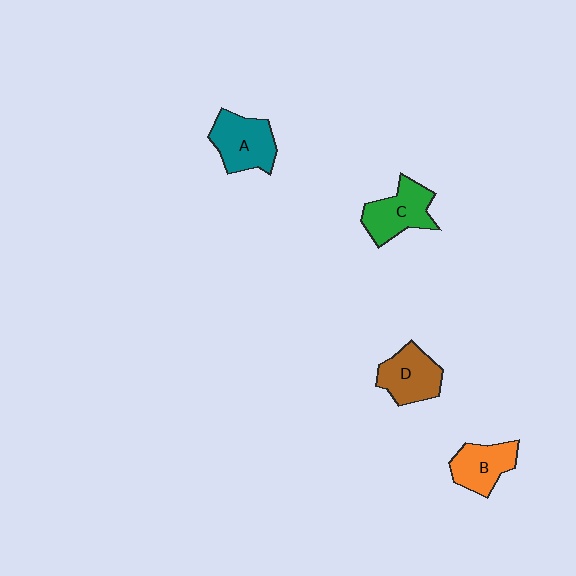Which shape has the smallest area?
Shape B (orange).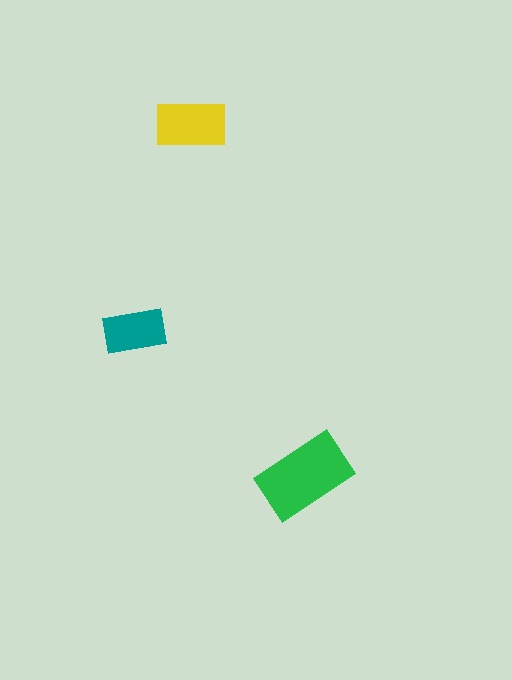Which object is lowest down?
The green rectangle is bottommost.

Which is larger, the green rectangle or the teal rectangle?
The green one.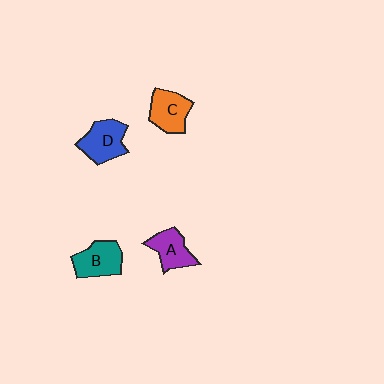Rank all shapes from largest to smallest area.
From largest to smallest: D (blue), B (teal), C (orange), A (purple).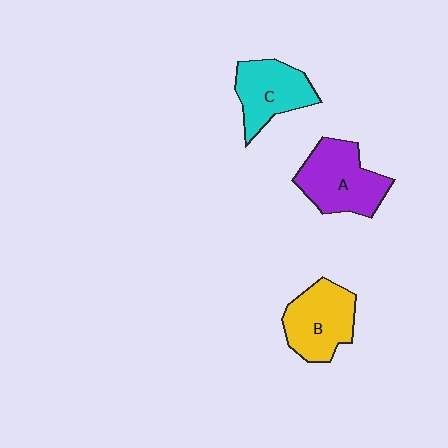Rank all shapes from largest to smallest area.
From largest to smallest: A (purple), B (yellow), C (cyan).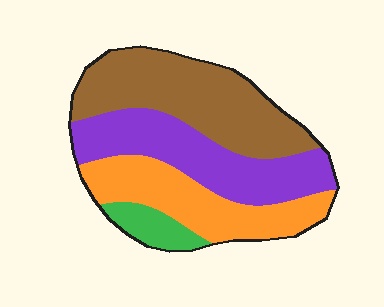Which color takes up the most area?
Brown, at roughly 35%.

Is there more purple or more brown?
Brown.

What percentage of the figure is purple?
Purple covers around 30% of the figure.